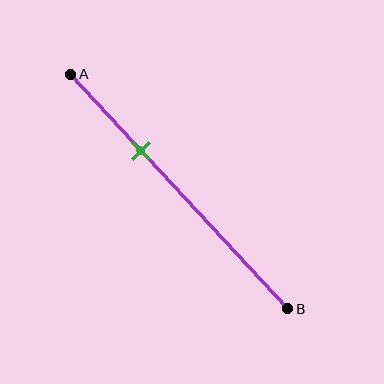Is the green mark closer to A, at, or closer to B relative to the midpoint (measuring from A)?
The green mark is closer to point A than the midpoint of segment AB.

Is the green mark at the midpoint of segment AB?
No, the mark is at about 30% from A, not at the 50% midpoint.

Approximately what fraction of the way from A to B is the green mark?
The green mark is approximately 30% of the way from A to B.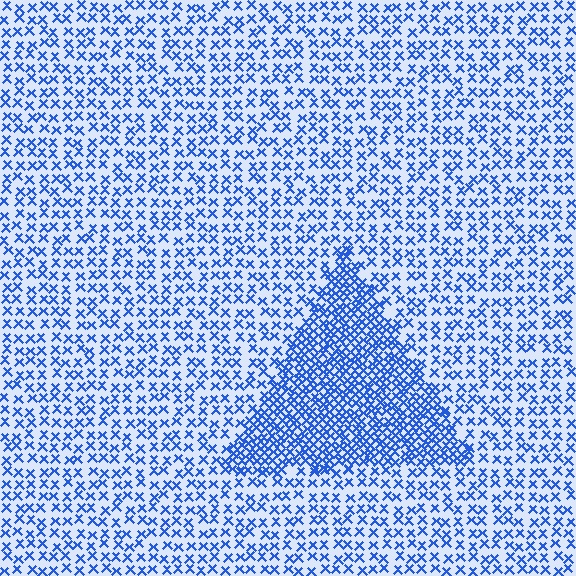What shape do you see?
I see a triangle.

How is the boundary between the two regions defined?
The boundary is defined by a change in element density (approximately 2.3x ratio). All elements are the same color, size, and shape.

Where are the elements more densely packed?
The elements are more densely packed inside the triangle boundary.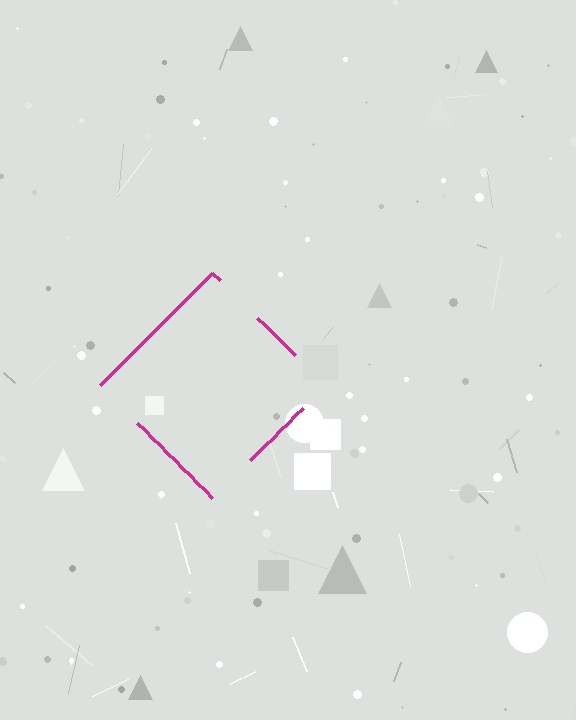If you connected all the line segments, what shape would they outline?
They would outline a diamond.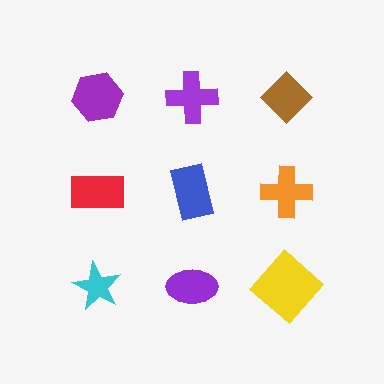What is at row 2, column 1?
A red rectangle.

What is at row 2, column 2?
A blue rectangle.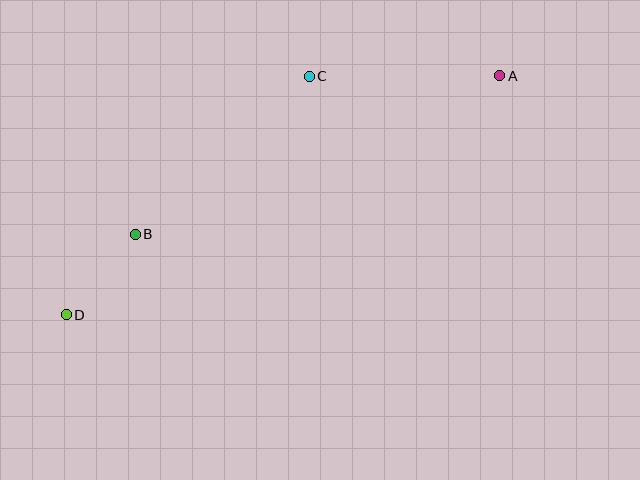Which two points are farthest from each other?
Points A and D are farthest from each other.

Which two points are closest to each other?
Points B and D are closest to each other.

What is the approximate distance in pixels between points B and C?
The distance between B and C is approximately 235 pixels.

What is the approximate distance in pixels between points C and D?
The distance between C and D is approximately 341 pixels.